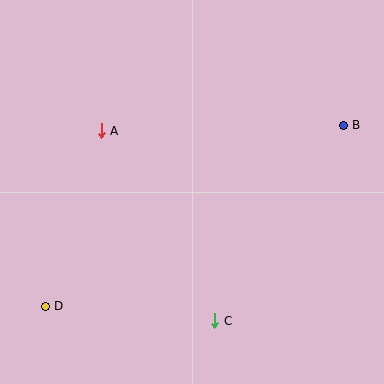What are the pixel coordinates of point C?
Point C is at (215, 321).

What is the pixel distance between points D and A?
The distance between D and A is 185 pixels.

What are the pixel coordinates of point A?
Point A is at (101, 131).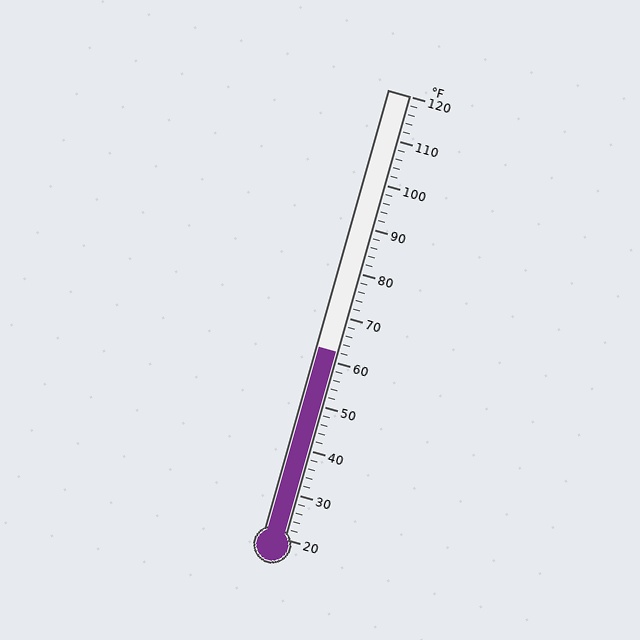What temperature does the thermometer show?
The thermometer shows approximately 62°F.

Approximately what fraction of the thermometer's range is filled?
The thermometer is filled to approximately 40% of its range.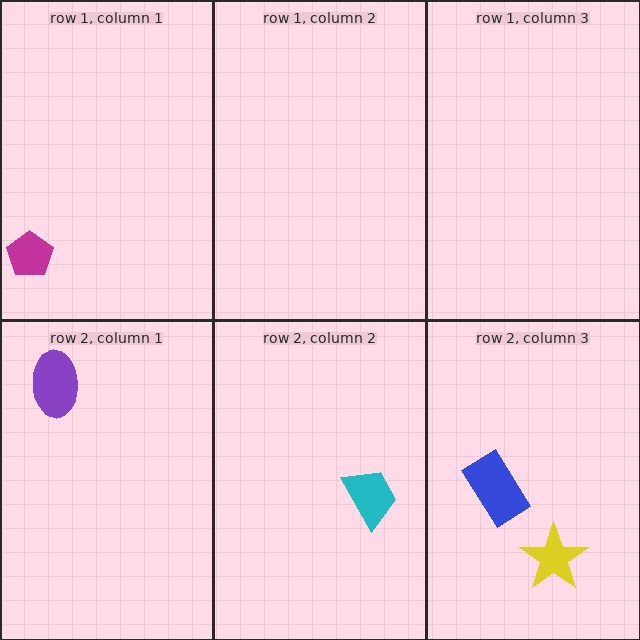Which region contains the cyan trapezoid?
The row 2, column 2 region.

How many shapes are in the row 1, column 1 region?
1.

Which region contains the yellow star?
The row 2, column 3 region.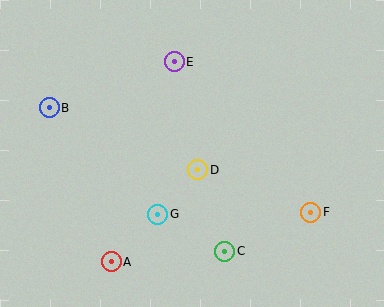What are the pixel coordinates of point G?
Point G is at (158, 214).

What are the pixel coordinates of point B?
Point B is at (49, 108).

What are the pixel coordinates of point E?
Point E is at (174, 62).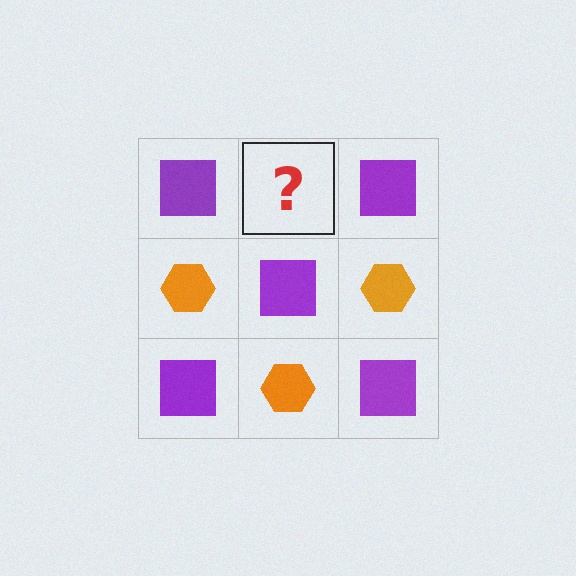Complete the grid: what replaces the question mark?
The question mark should be replaced with an orange hexagon.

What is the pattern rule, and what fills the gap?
The rule is that it alternates purple square and orange hexagon in a checkerboard pattern. The gap should be filled with an orange hexagon.